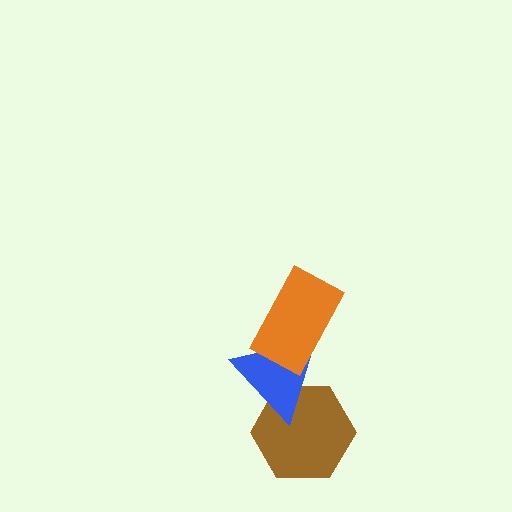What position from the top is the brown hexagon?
The brown hexagon is 3rd from the top.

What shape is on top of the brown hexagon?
The blue triangle is on top of the brown hexagon.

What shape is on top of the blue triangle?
The orange rectangle is on top of the blue triangle.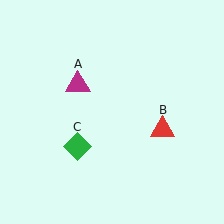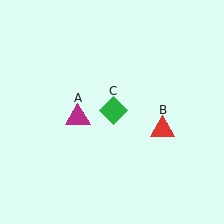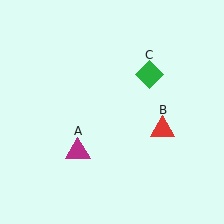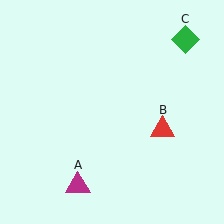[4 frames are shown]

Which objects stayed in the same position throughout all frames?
Red triangle (object B) remained stationary.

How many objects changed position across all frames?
2 objects changed position: magenta triangle (object A), green diamond (object C).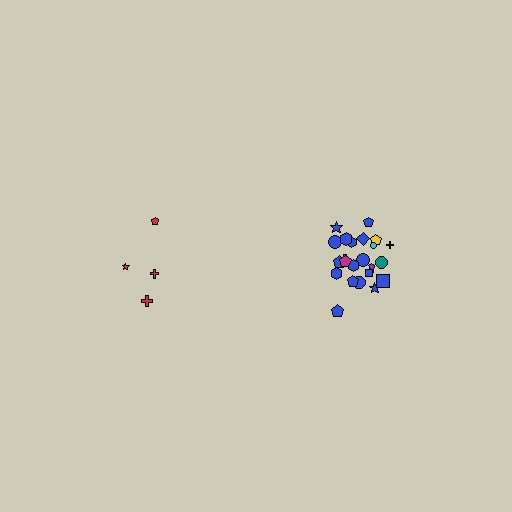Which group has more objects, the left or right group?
The right group.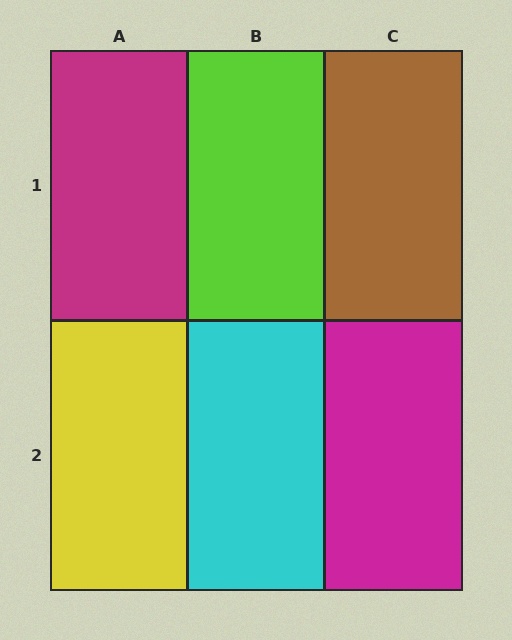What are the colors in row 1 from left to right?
Magenta, lime, brown.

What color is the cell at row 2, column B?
Cyan.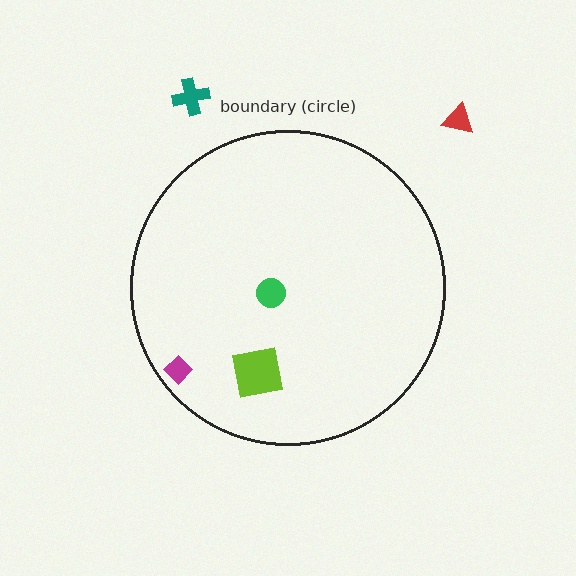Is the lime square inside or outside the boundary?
Inside.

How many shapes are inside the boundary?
3 inside, 2 outside.